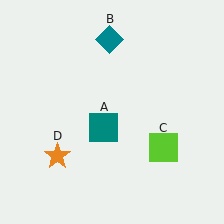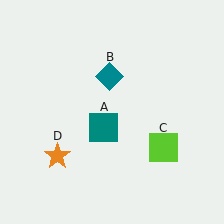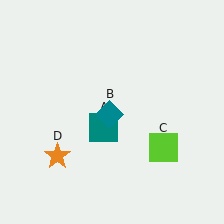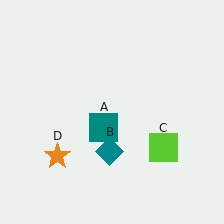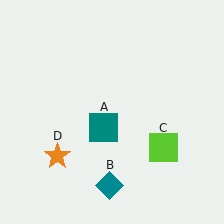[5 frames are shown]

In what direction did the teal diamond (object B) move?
The teal diamond (object B) moved down.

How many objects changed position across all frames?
1 object changed position: teal diamond (object B).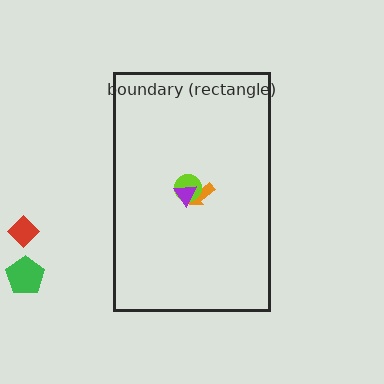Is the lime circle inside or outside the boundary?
Inside.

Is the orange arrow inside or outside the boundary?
Inside.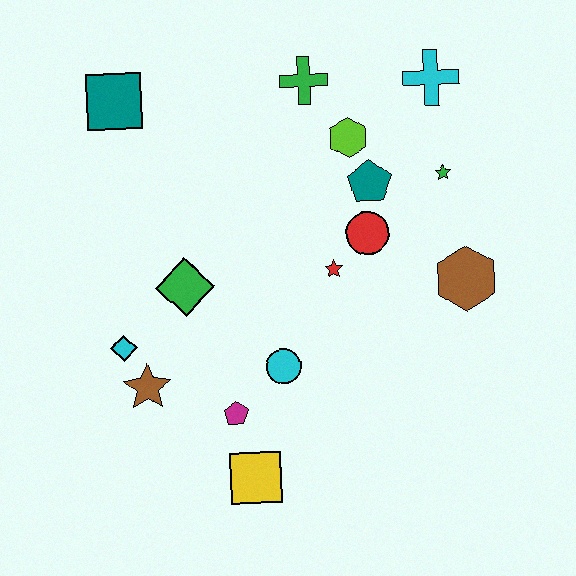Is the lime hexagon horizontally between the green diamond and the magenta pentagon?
No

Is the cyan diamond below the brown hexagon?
Yes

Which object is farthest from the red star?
The teal square is farthest from the red star.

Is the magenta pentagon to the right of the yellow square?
No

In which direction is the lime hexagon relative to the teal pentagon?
The lime hexagon is above the teal pentagon.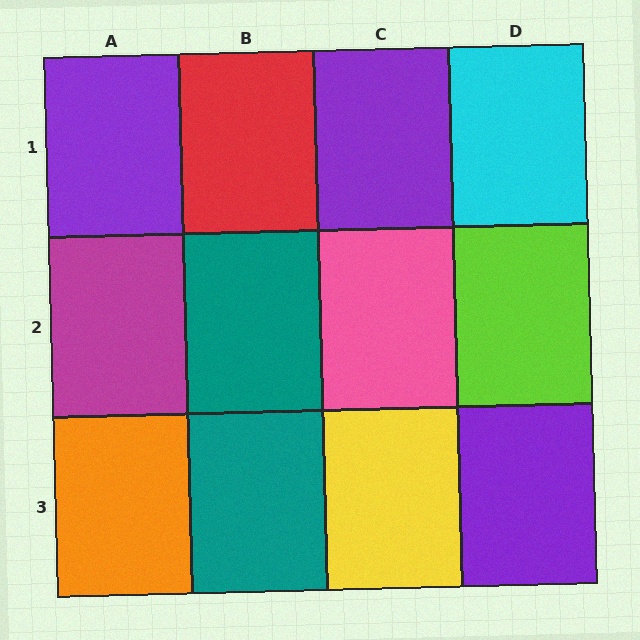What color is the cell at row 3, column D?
Purple.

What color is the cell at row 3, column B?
Teal.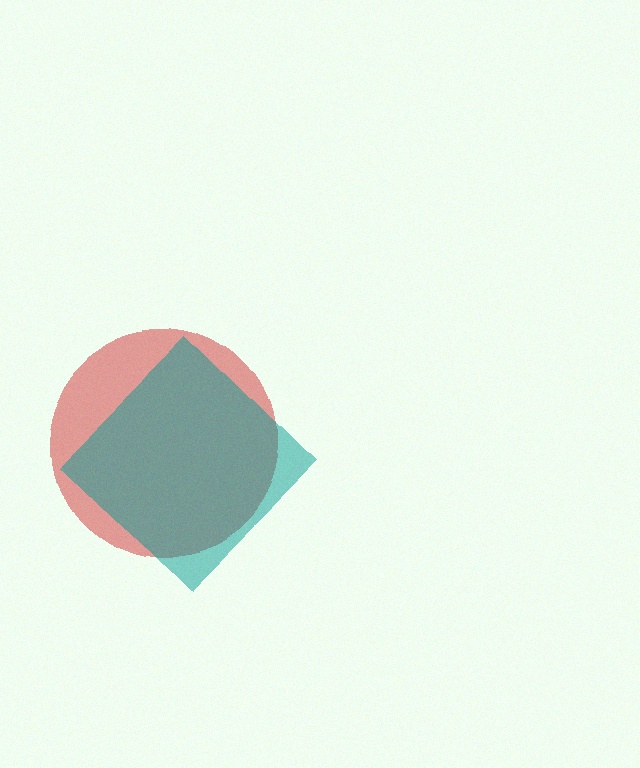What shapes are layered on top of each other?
The layered shapes are: a red circle, a teal diamond.